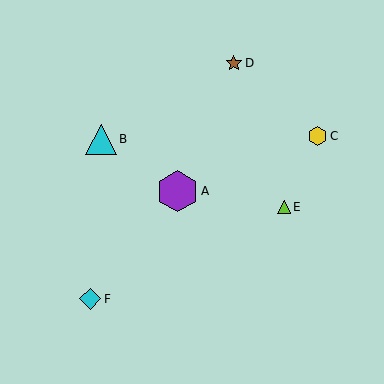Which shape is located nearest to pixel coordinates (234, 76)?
The brown star (labeled D) at (234, 63) is nearest to that location.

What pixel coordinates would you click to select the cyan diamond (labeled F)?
Click at (90, 299) to select the cyan diamond F.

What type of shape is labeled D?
Shape D is a brown star.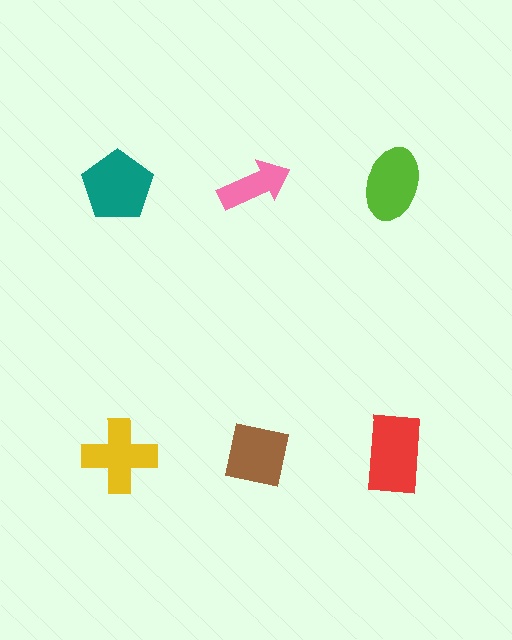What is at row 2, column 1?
A yellow cross.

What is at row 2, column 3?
A red rectangle.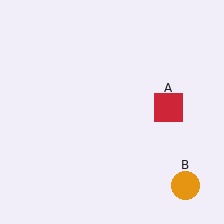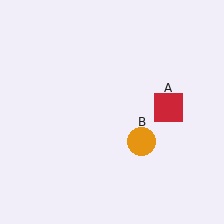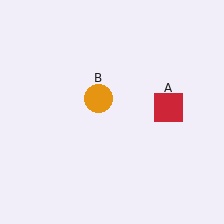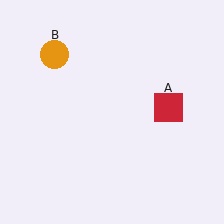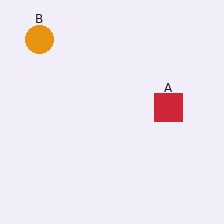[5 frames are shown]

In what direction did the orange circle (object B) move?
The orange circle (object B) moved up and to the left.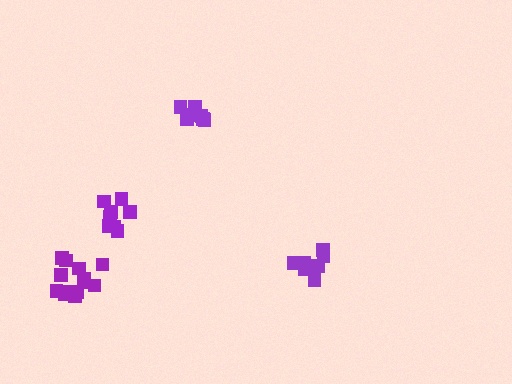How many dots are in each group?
Group 1: 13 dots, Group 2: 9 dots, Group 3: 8 dots, Group 4: 7 dots (37 total).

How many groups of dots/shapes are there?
There are 4 groups.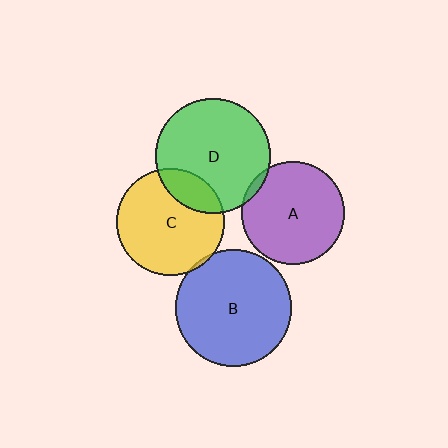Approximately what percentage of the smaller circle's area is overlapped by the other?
Approximately 5%.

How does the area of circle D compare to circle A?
Approximately 1.3 times.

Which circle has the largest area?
Circle B (blue).